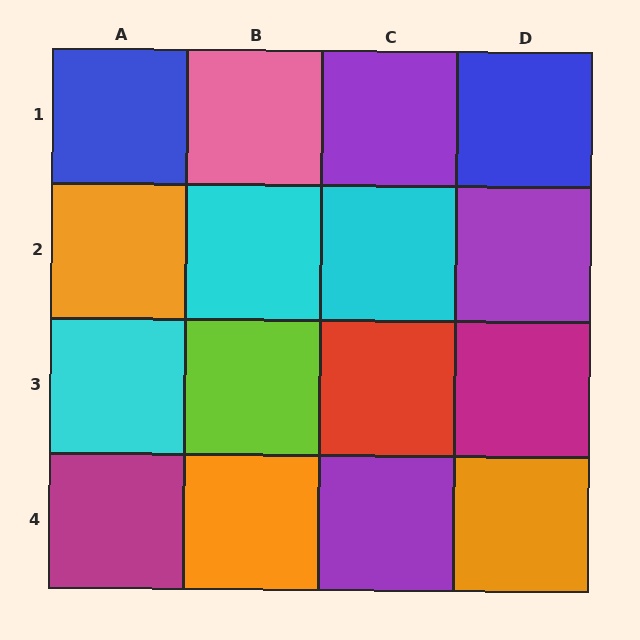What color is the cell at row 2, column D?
Purple.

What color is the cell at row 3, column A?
Cyan.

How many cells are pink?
1 cell is pink.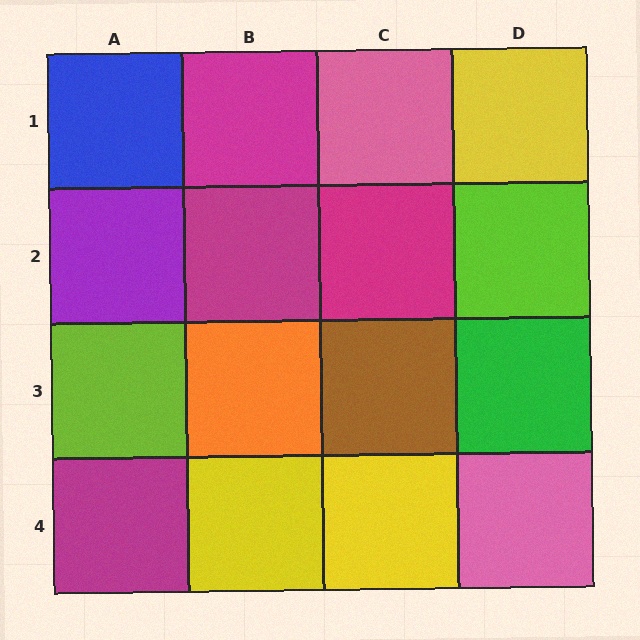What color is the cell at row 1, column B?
Magenta.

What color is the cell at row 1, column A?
Blue.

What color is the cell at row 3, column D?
Green.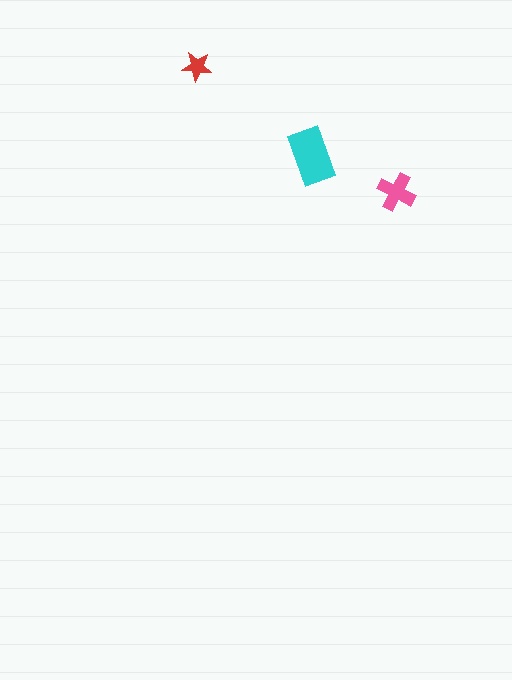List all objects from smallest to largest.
The red star, the pink cross, the cyan rectangle.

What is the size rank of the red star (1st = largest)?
3rd.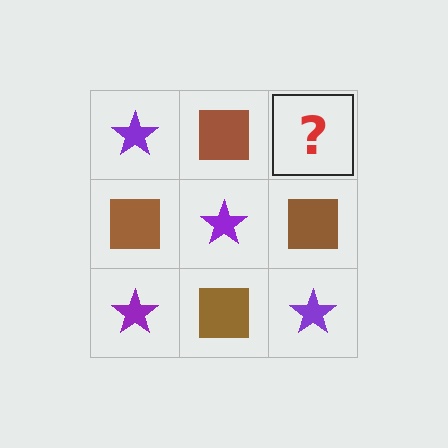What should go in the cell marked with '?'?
The missing cell should contain a purple star.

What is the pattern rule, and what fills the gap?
The rule is that it alternates purple star and brown square in a checkerboard pattern. The gap should be filled with a purple star.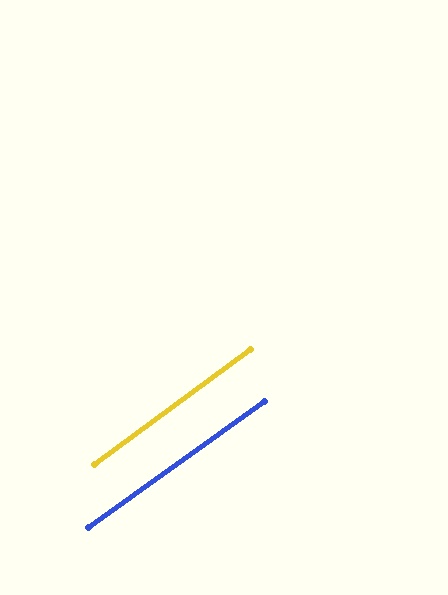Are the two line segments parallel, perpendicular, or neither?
Parallel — their directions differ by only 0.7°.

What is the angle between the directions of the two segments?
Approximately 1 degree.